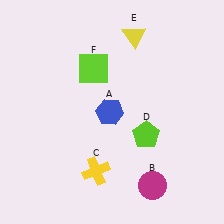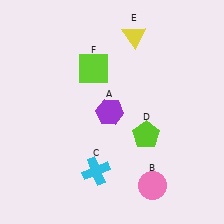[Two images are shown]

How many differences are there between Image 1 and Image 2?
There are 3 differences between the two images.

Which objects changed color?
A changed from blue to purple. B changed from magenta to pink. C changed from yellow to cyan.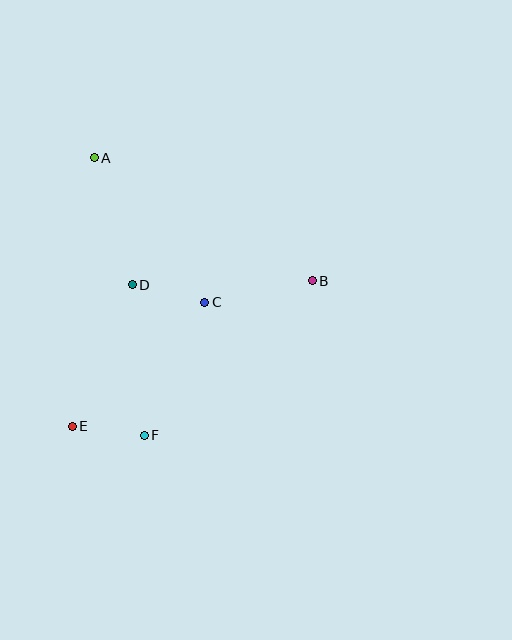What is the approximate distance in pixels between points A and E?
The distance between A and E is approximately 269 pixels.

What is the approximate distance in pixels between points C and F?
The distance between C and F is approximately 146 pixels.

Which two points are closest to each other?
Points E and F are closest to each other.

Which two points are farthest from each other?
Points A and F are farthest from each other.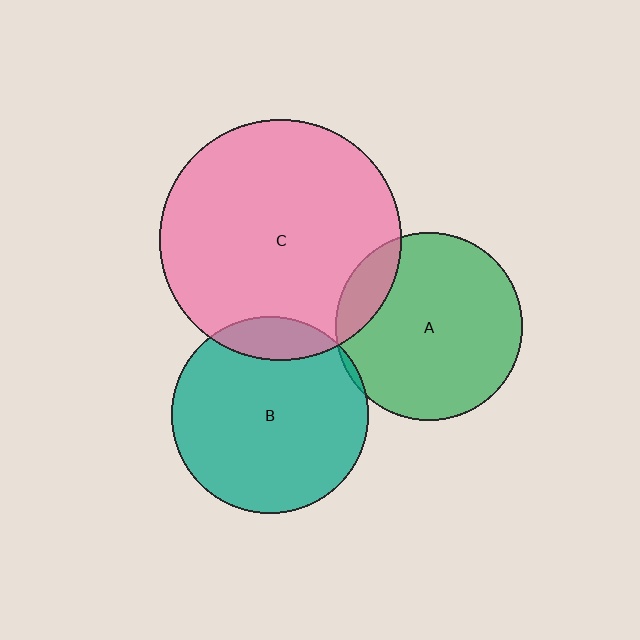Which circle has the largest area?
Circle C (pink).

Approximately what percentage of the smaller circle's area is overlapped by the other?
Approximately 5%.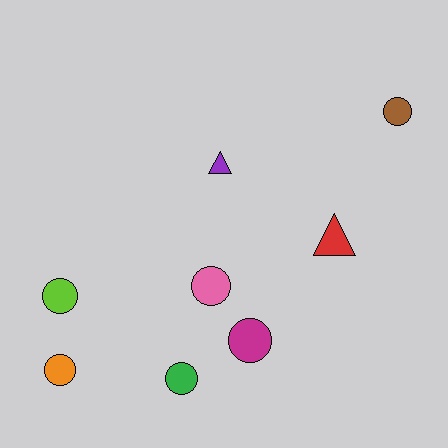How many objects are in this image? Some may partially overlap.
There are 8 objects.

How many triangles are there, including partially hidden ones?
There are 2 triangles.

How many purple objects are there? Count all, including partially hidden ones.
There is 1 purple object.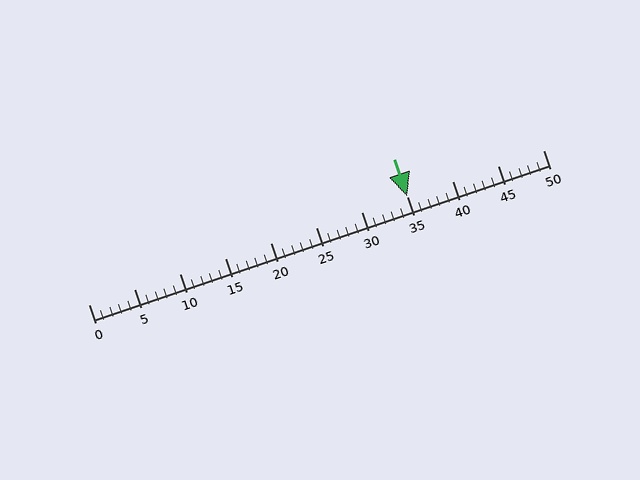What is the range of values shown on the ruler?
The ruler shows values from 0 to 50.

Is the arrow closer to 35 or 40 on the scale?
The arrow is closer to 35.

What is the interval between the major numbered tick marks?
The major tick marks are spaced 5 units apart.